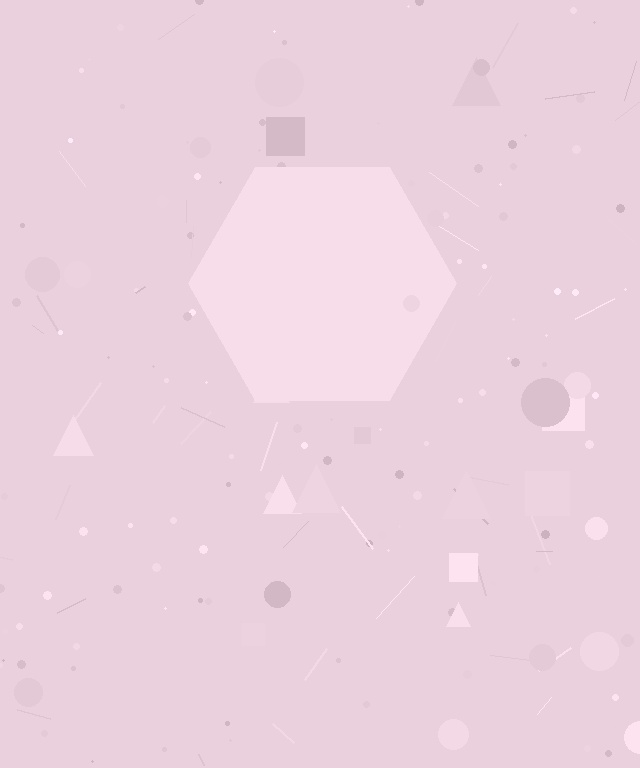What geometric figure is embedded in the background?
A hexagon is embedded in the background.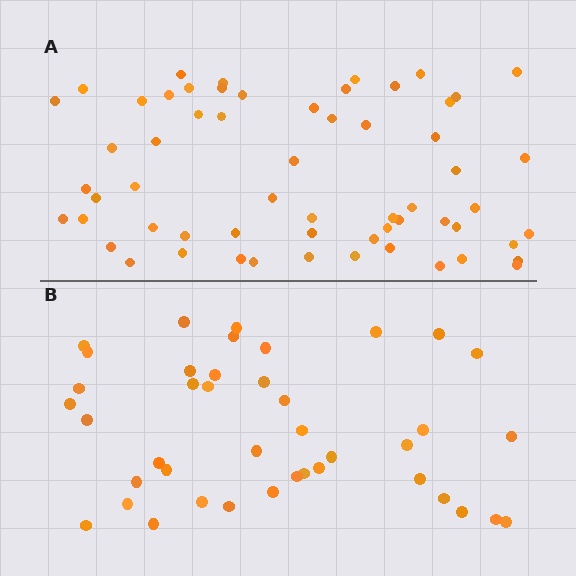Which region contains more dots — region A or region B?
Region A (the top region) has more dots.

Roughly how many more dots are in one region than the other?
Region A has approximately 20 more dots than region B.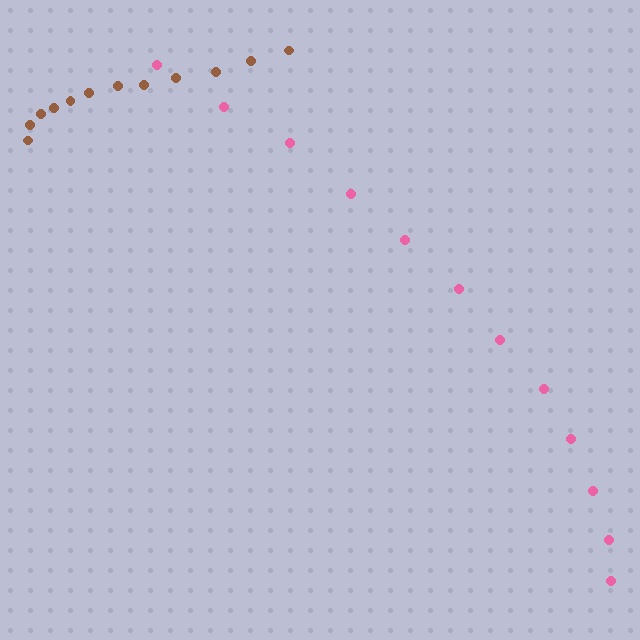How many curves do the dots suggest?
There are 2 distinct paths.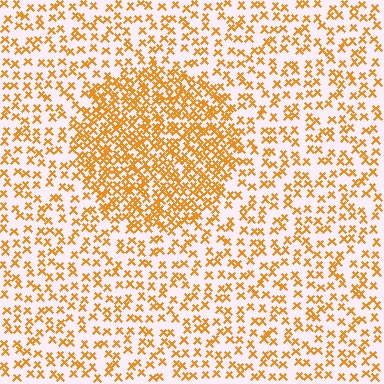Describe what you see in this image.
The image contains small orange elements arranged at two different densities. A circle-shaped region is visible where the elements are more densely packed than the surrounding area.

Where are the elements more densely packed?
The elements are more densely packed inside the circle boundary.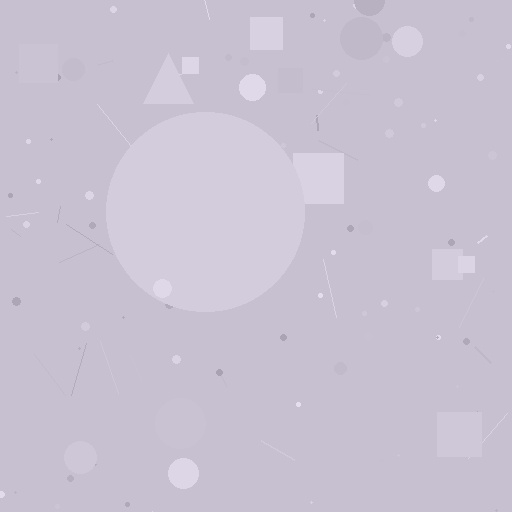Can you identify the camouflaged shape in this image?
The camouflaged shape is a circle.